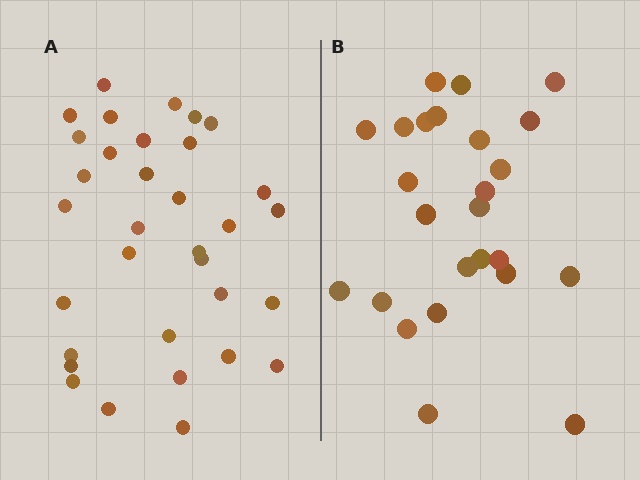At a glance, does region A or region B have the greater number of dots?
Region A (the left region) has more dots.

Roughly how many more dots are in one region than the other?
Region A has roughly 8 or so more dots than region B.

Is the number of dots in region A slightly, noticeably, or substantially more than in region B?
Region A has noticeably more, but not dramatically so. The ratio is roughly 1.3 to 1.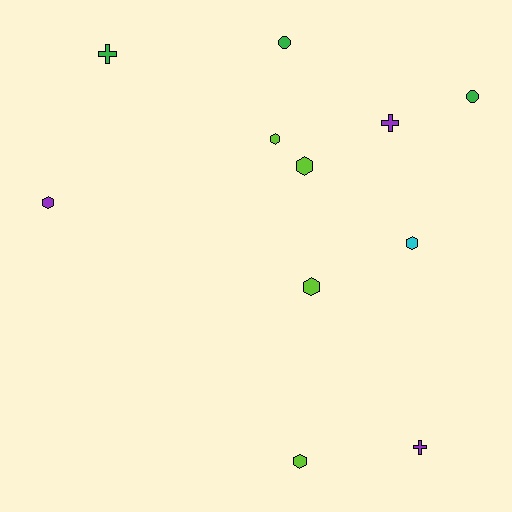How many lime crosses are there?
There are no lime crosses.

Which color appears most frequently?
Lime, with 4 objects.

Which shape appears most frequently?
Hexagon, with 6 objects.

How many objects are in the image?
There are 11 objects.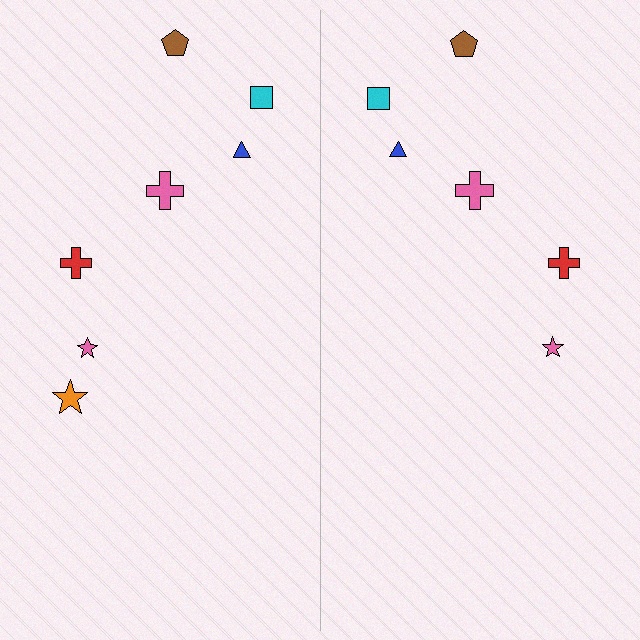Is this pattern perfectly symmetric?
No, the pattern is not perfectly symmetric. A orange star is missing from the right side.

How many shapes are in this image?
There are 13 shapes in this image.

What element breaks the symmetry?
A orange star is missing from the right side.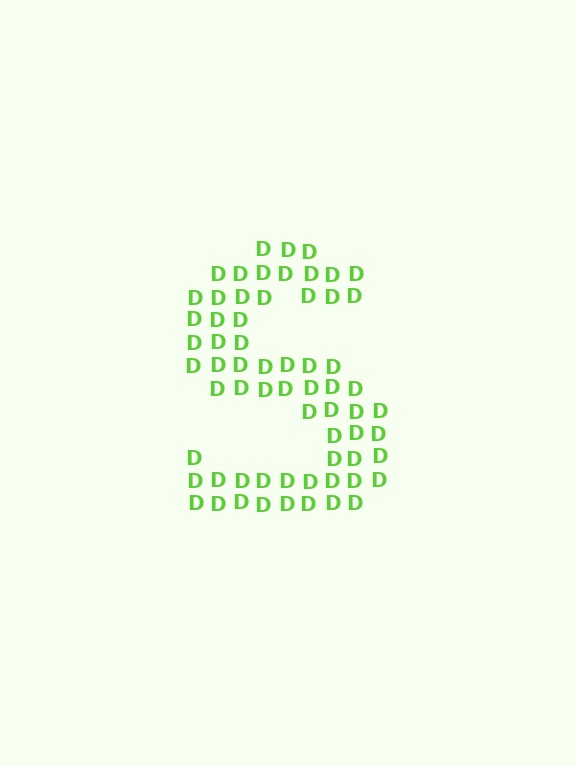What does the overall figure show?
The overall figure shows the letter S.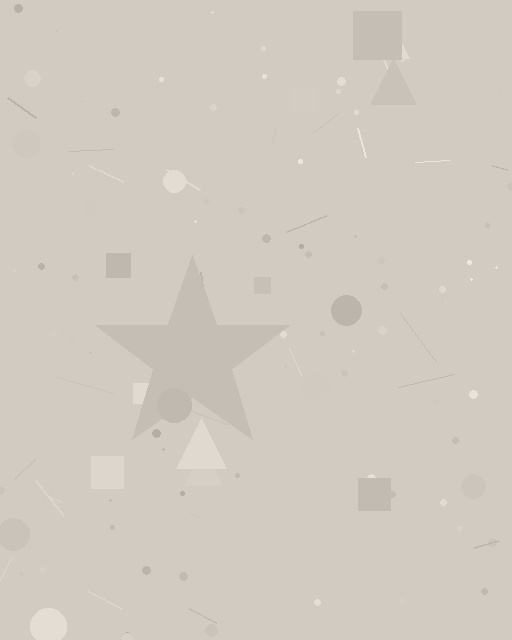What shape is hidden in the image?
A star is hidden in the image.